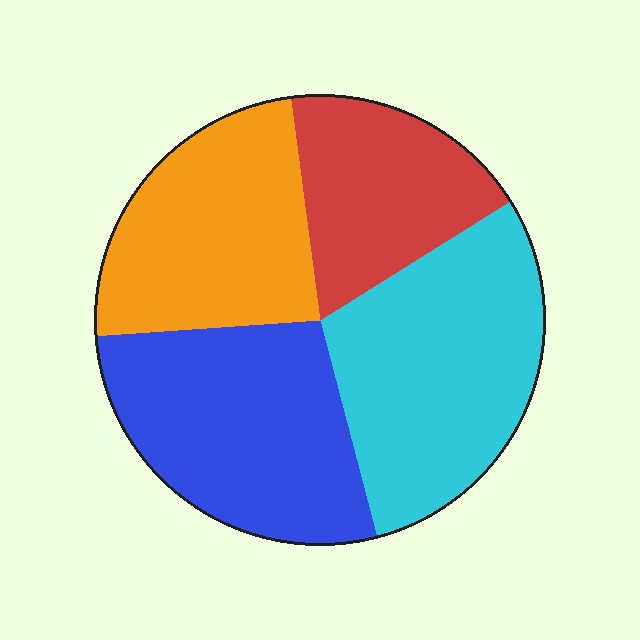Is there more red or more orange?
Orange.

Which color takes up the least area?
Red, at roughly 20%.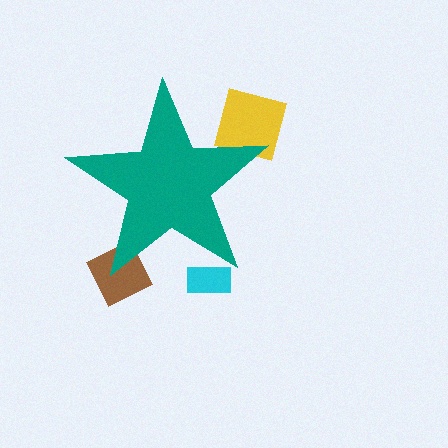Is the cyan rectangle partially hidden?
Yes, the cyan rectangle is partially hidden behind the teal star.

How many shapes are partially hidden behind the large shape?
3 shapes are partially hidden.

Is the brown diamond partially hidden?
Yes, the brown diamond is partially hidden behind the teal star.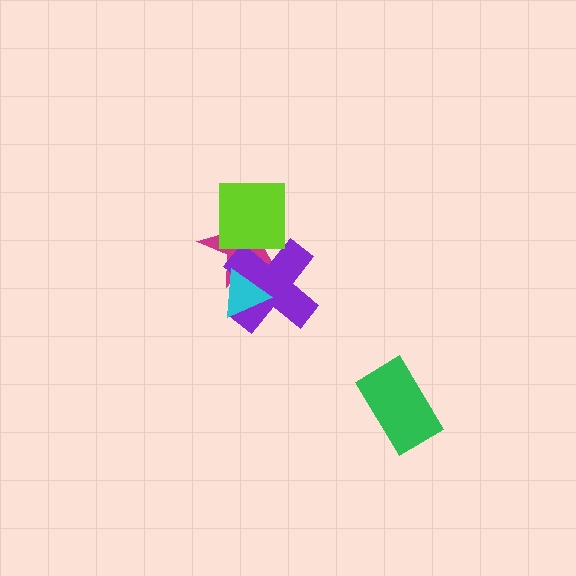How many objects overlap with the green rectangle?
0 objects overlap with the green rectangle.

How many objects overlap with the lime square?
2 objects overlap with the lime square.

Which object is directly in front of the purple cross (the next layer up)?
The cyan triangle is directly in front of the purple cross.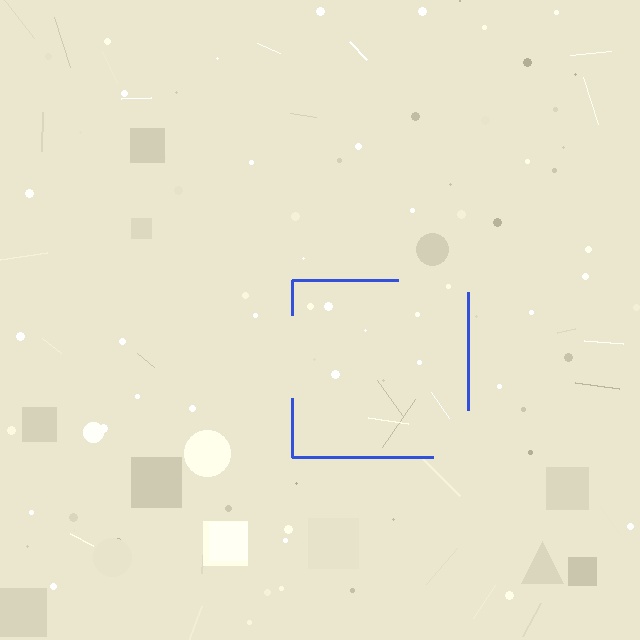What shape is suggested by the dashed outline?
The dashed outline suggests a square.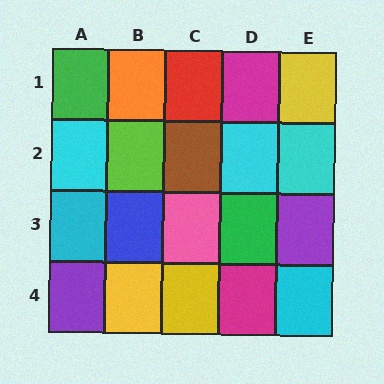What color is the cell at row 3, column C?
Pink.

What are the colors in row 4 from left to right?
Purple, yellow, yellow, magenta, cyan.